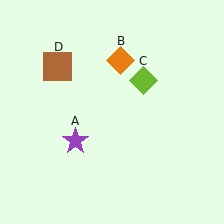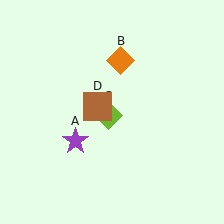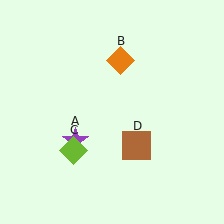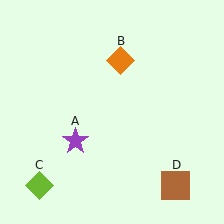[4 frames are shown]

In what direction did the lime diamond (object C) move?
The lime diamond (object C) moved down and to the left.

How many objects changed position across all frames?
2 objects changed position: lime diamond (object C), brown square (object D).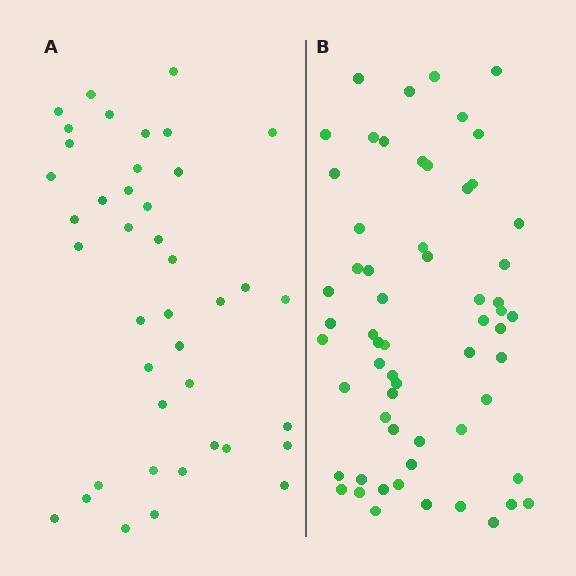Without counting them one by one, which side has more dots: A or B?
Region B (the right region) has more dots.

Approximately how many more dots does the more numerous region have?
Region B has approximately 20 more dots than region A.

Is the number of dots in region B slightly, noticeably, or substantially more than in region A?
Region B has substantially more. The ratio is roughly 1.5 to 1.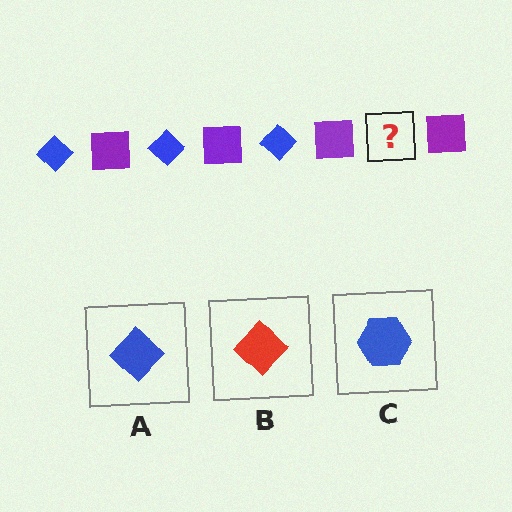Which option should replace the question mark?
Option A.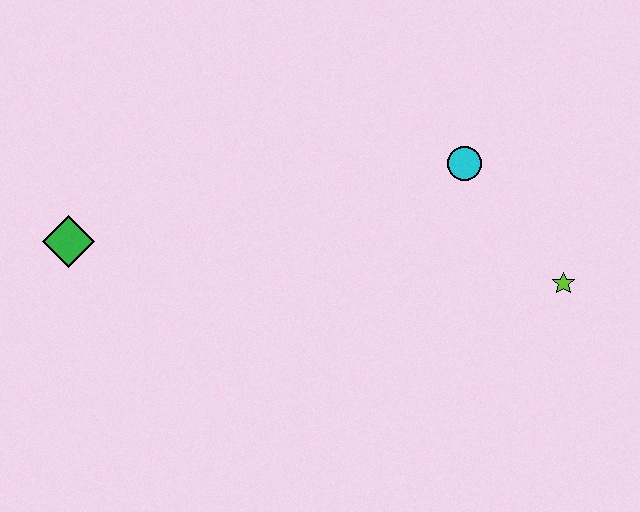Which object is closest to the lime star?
The cyan circle is closest to the lime star.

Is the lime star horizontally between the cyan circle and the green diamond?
No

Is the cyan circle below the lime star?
No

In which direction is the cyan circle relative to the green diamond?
The cyan circle is to the right of the green diamond.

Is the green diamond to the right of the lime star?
No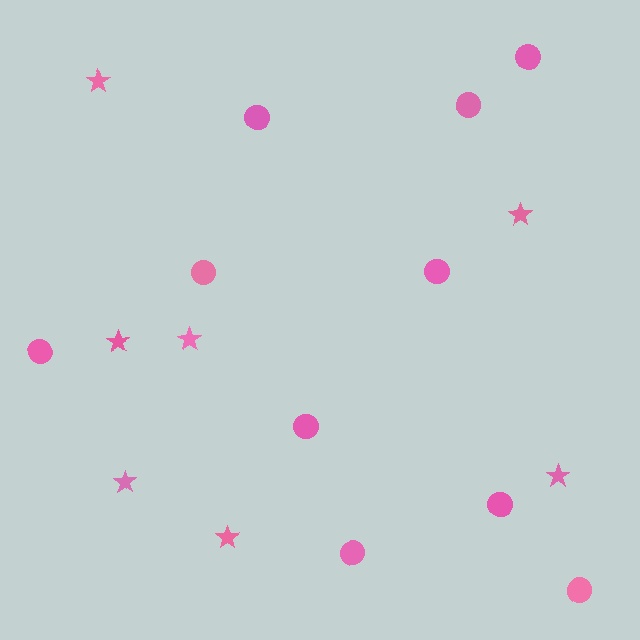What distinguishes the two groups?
There are 2 groups: one group of stars (7) and one group of circles (10).